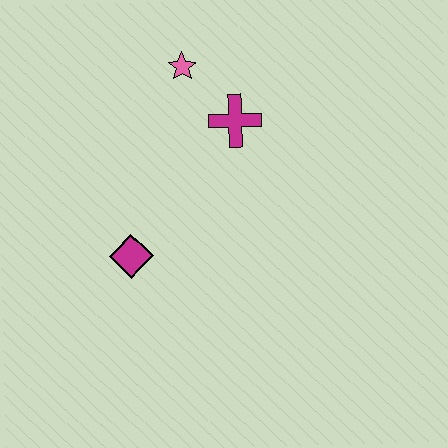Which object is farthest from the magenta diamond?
The pink star is farthest from the magenta diamond.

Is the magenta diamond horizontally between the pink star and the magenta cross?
No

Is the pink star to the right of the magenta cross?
No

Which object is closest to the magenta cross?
The pink star is closest to the magenta cross.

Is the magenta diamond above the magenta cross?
No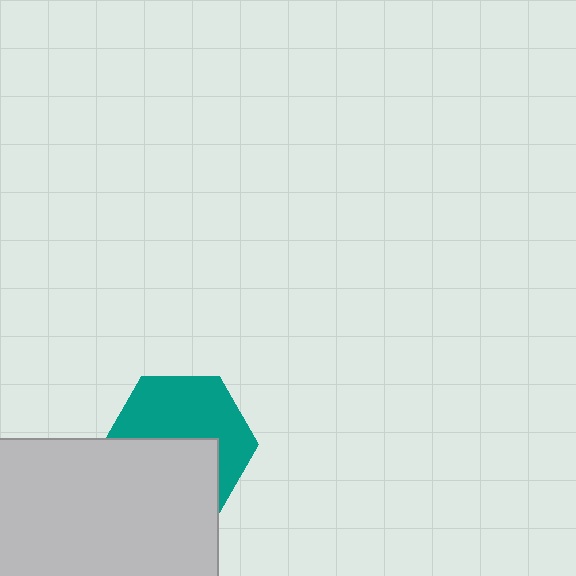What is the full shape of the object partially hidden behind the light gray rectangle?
The partially hidden object is a teal hexagon.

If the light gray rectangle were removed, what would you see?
You would see the complete teal hexagon.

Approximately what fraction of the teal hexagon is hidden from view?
Roughly 47% of the teal hexagon is hidden behind the light gray rectangle.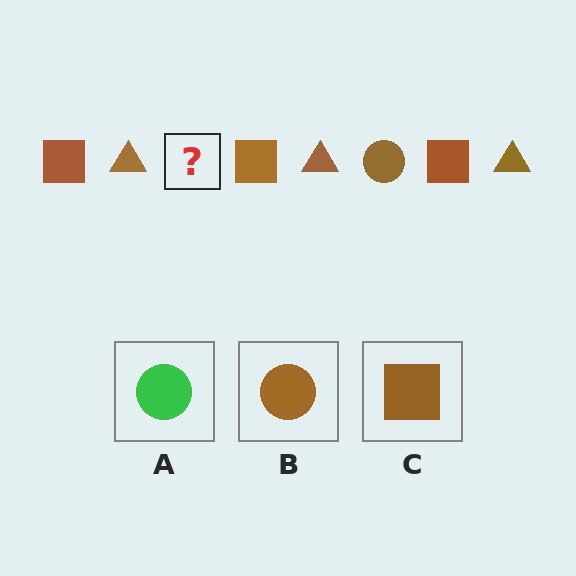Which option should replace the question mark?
Option B.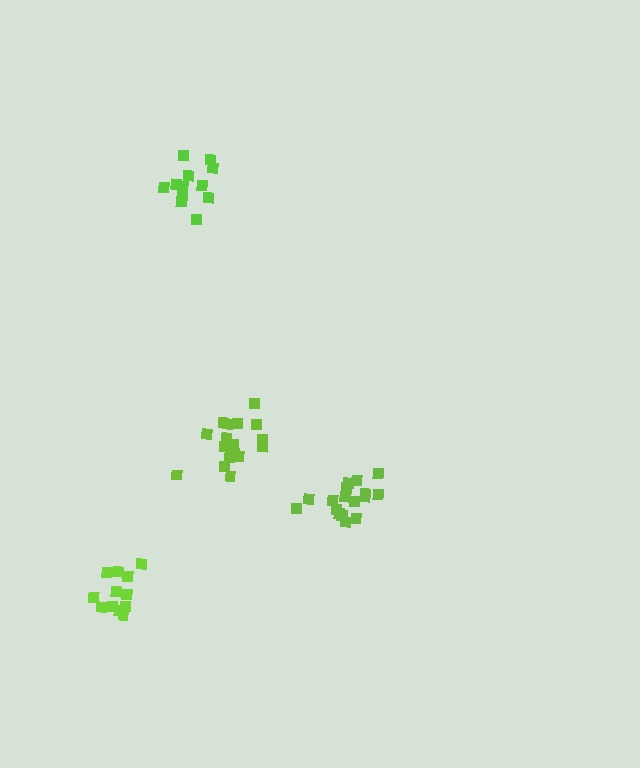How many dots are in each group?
Group 1: 12 dots, Group 2: 18 dots, Group 3: 17 dots, Group 4: 12 dots (59 total).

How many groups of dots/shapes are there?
There are 4 groups.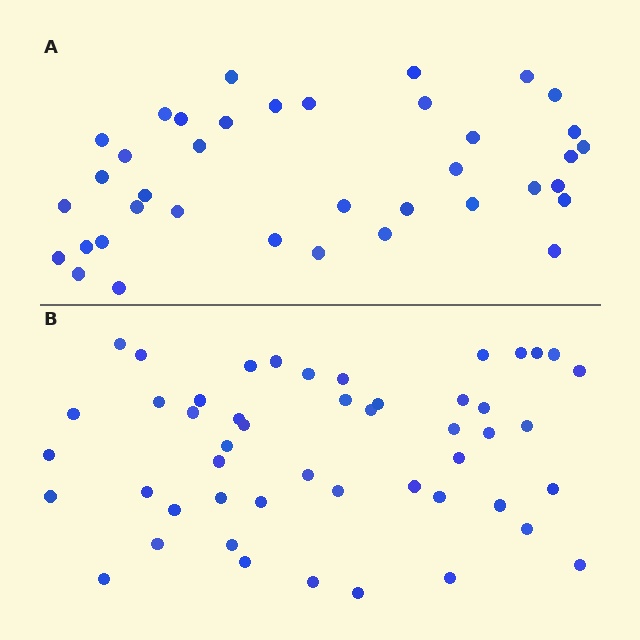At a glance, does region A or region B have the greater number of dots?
Region B (the bottom region) has more dots.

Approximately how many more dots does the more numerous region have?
Region B has roughly 12 or so more dots than region A.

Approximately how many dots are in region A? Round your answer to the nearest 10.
About 40 dots. (The exact count is 38, which rounds to 40.)